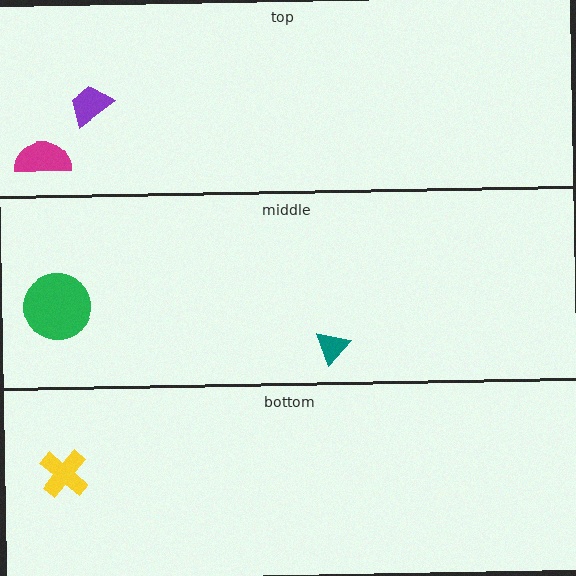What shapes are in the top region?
The purple trapezoid, the magenta semicircle.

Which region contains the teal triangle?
The middle region.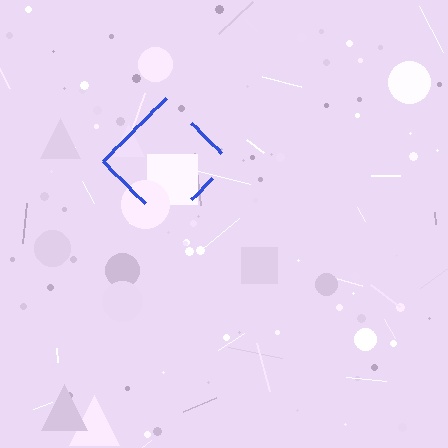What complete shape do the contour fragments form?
The contour fragments form a diamond.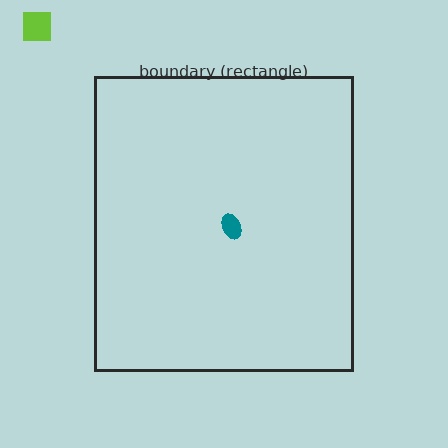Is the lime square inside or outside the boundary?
Outside.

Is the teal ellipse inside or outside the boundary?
Inside.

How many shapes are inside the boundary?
1 inside, 1 outside.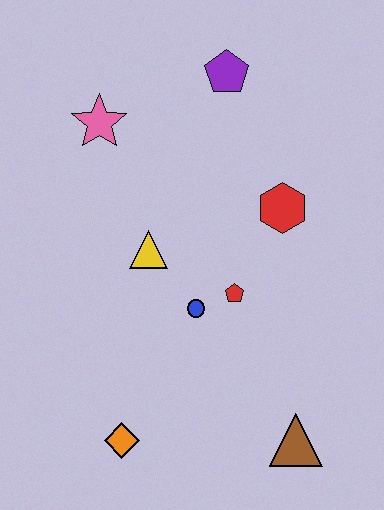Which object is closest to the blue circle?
The red pentagon is closest to the blue circle.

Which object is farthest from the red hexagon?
The orange diamond is farthest from the red hexagon.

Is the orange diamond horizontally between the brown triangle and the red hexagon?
No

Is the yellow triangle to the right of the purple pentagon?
No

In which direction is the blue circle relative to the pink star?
The blue circle is below the pink star.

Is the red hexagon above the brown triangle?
Yes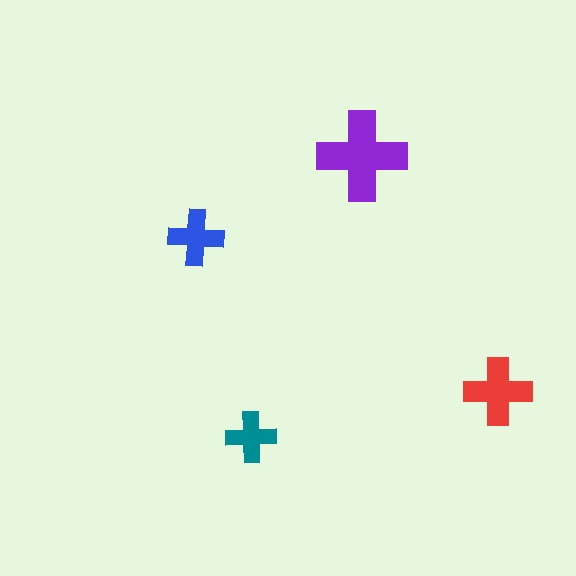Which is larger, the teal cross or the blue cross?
The blue one.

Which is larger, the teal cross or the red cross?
The red one.